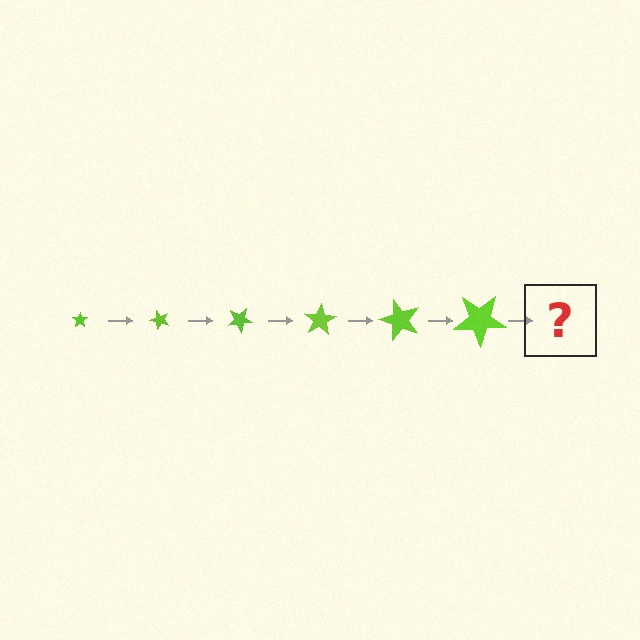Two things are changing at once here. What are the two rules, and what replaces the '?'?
The two rules are that the star grows larger each step and it rotates 50 degrees each step. The '?' should be a star, larger than the previous one and rotated 300 degrees from the start.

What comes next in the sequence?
The next element should be a star, larger than the previous one and rotated 300 degrees from the start.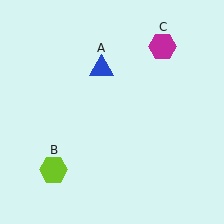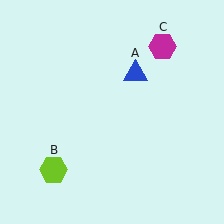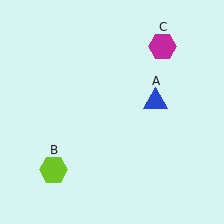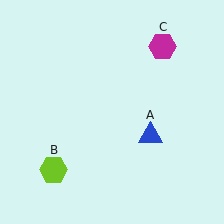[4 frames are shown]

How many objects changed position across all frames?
1 object changed position: blue triangle (object A).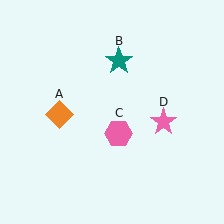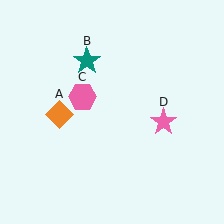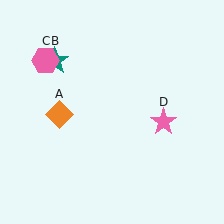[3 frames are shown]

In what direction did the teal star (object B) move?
The teal star (object B) moved left.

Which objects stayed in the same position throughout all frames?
Orange diamond (object A) and pink star (object D) remained stationary.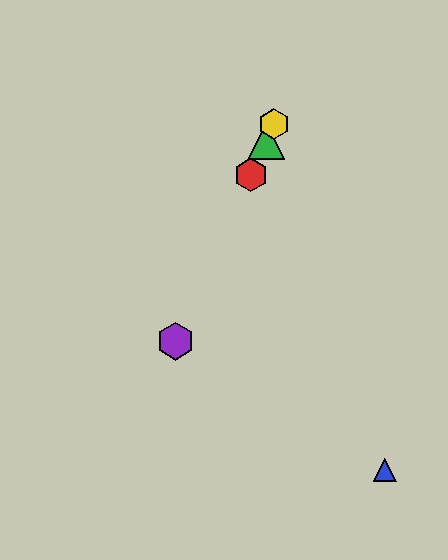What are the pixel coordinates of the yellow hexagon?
The yellow hexagon is at (274, 124).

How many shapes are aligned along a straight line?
4 shapes (the red hexagon, the green triangle, the yellow hexagon, the purple hexagon) are aligned along a straight line.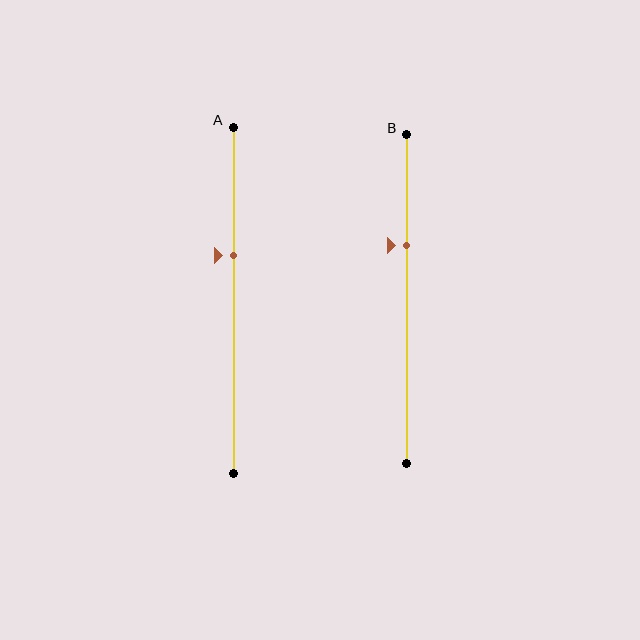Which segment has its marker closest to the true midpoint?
Segment A has its marker closest to the true midpoint.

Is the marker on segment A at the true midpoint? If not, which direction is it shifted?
No, the marker on segment A is shifted upward by about 13% of the segment length.